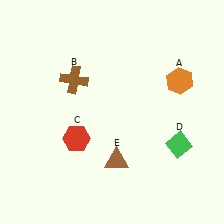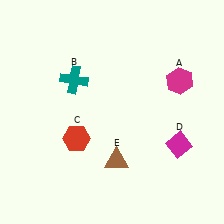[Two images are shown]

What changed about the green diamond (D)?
In Image 1, D is green. In Image 2, it changed to magenta.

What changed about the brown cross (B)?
In Image 1, B is brown. In Image 2, it changed to teal.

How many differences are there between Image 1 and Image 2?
There are 3 differences between the two images.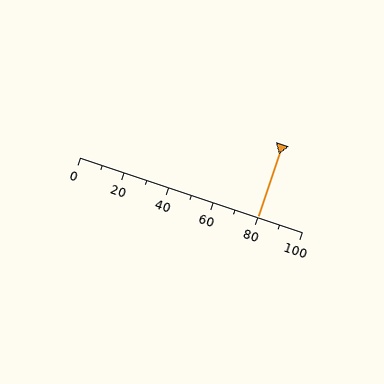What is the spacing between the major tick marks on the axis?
The major ticks are spaced 20 apart.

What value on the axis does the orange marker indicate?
The marker indicates approximately 80.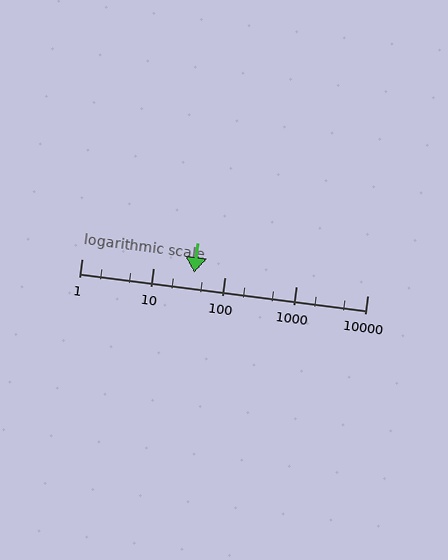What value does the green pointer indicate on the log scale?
The pointer indicates approximately 38.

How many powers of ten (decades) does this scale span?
The scale spans 4 decades, from 1 to 10000.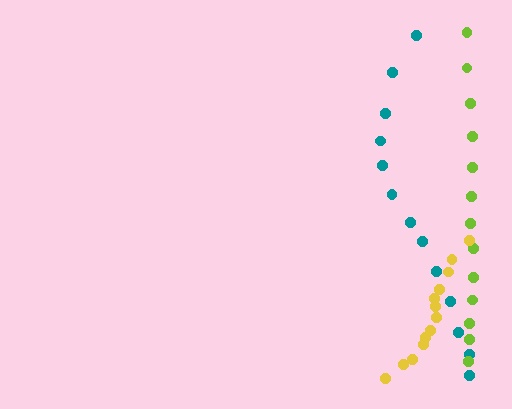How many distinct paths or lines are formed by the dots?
There are 3 distinct paths.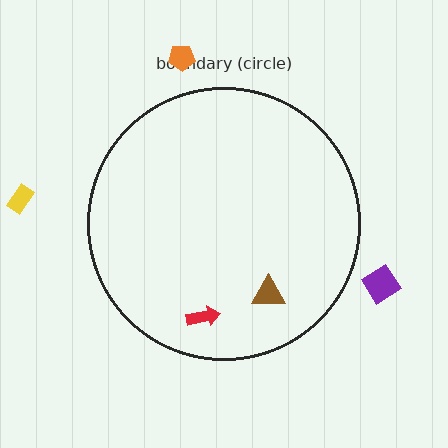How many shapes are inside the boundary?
2 inside, 3 outside.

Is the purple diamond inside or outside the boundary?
Outside.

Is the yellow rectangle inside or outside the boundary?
Outside.